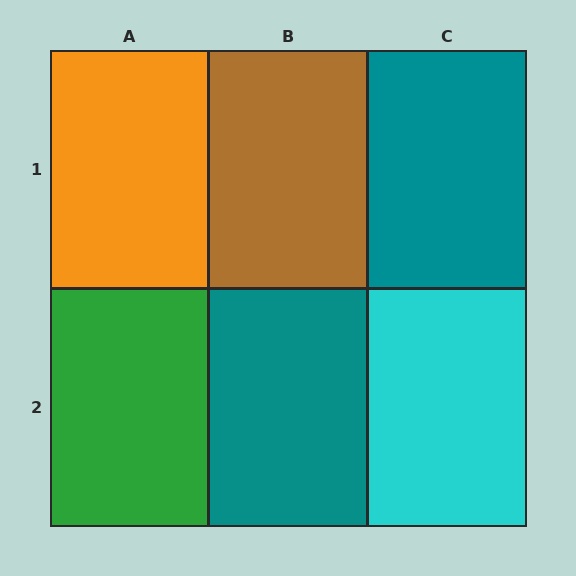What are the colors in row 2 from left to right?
Green, teal, cyan.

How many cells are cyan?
1 cell is cyan.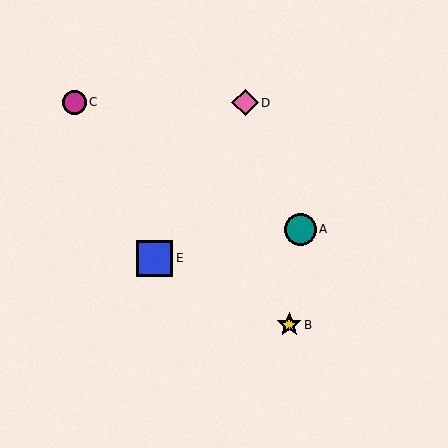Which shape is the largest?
The blue square (labeled E) is the largest.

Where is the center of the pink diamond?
The center of the pink diamond is at (245, 103).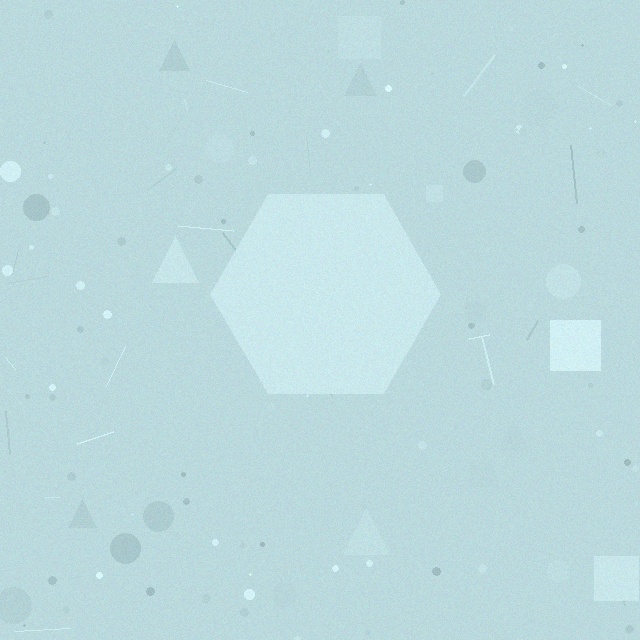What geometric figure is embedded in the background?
A hexagon is embedded in the background.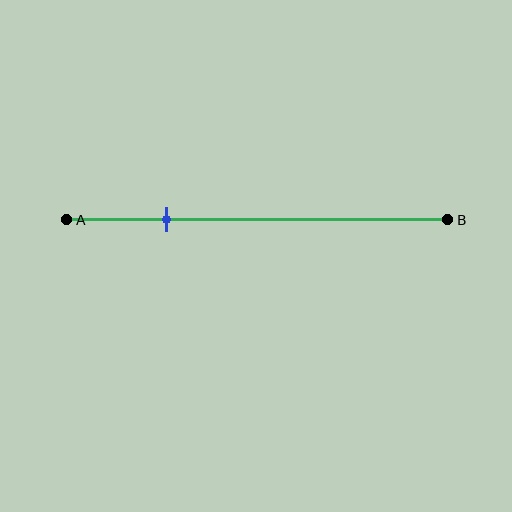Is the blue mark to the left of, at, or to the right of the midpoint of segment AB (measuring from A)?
The blue mark is to the left of the midpoint of segment AB.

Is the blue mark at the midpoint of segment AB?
No, the mark is at about 25% from A, not at the 50% midpoint.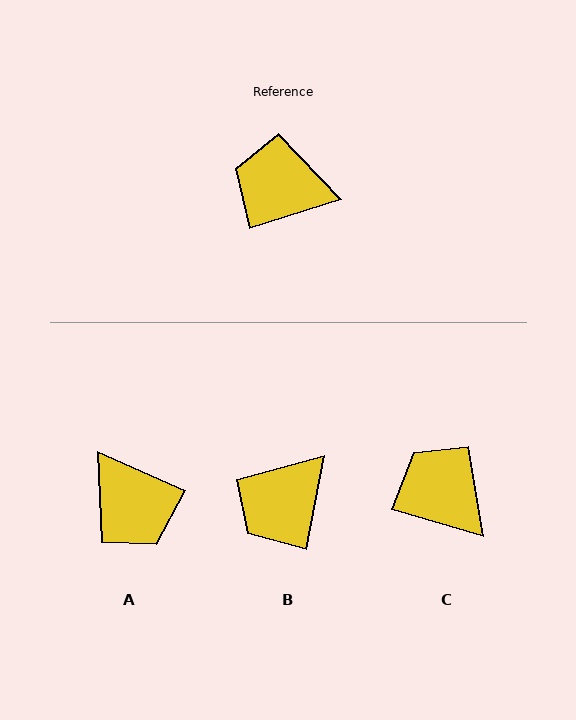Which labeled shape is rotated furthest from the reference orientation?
A, about 139 degrees away.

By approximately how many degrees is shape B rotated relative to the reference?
Approximately 62 degrees counter-clockwise.